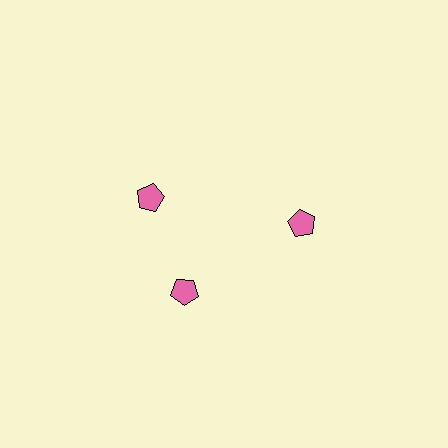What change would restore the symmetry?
The symmetry would be restored by rotating it back into even spacing with its neighbors so that all 3 pentagons sit at equal angles and equal distance from the center.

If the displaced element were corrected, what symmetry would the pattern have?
It would have 3-fold rotational symmetry — the pattern would map onto itself every 120 degrees.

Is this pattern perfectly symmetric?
No. The 3 pink pentagons are arranged in a ring, but one element near the 11 o'clock position is rotated out of alignment along the ring, breaking the 3-fold rotational symmetry.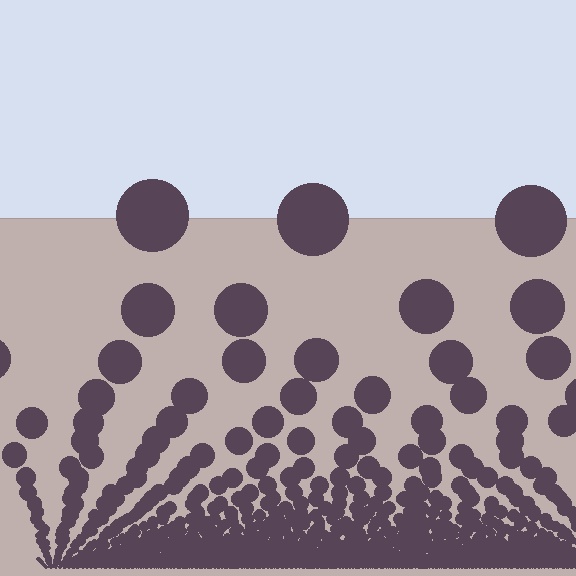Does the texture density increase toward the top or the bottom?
Density increases toward the bottom.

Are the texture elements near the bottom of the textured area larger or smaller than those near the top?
Smaller. The gradient is inverted — elements near the bottom are smaller and denser.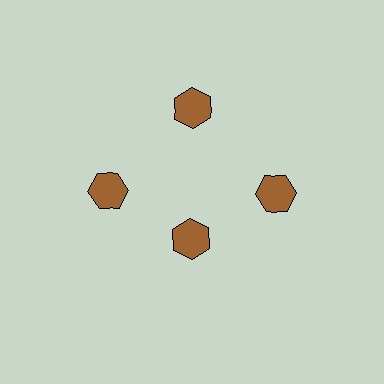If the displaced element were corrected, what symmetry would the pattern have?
It would have 4-fold rotational symmetry — the pattern would map onto itself every 90 degrees.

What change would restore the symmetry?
The symmetry would be restored by moving it outward, back onto the ring so that all 4 hexagons sit at equal angles and equal distance from the center.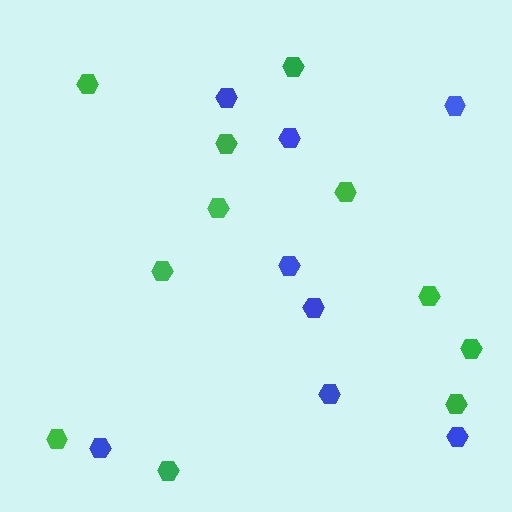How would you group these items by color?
There are 2 groups: one group of green hexagons (11) and one group of blue hexagons (8).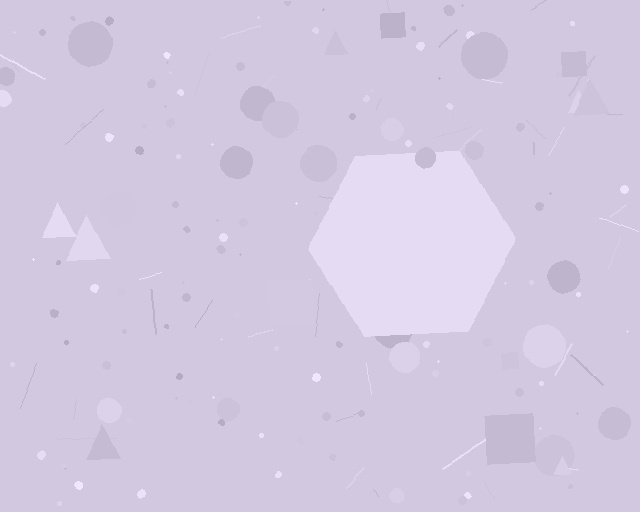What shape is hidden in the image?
A hexagon is hidden in the image.